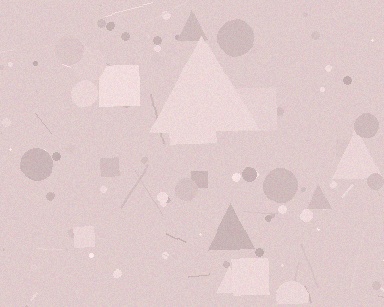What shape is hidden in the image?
A triangle is hidden in the image.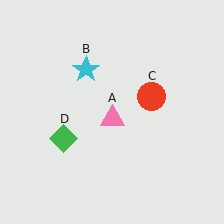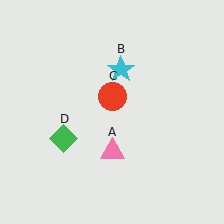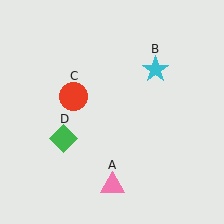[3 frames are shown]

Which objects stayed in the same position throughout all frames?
Green diamond (object D) remained stationary.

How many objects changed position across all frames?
3 objects changed position: pink triangle (object A), cyan star (object B), red circle (object C).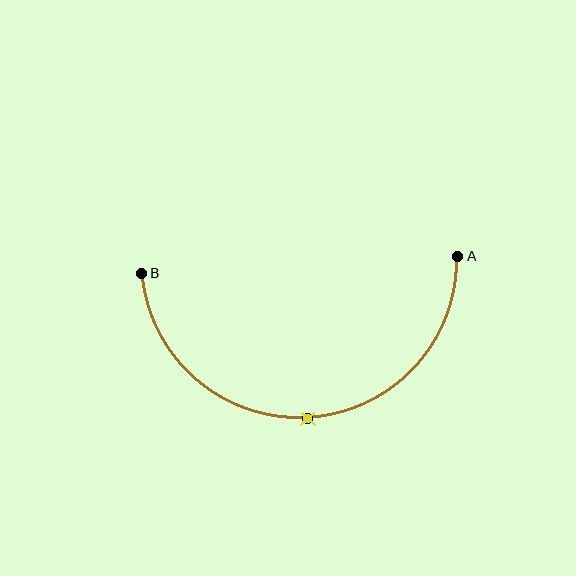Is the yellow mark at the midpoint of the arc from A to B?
Yes. The yellow mark lies on the arc at equal arc-length from both A and B — it is the arc midpoint.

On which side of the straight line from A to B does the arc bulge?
The arc bulges below the straight line connecting A and B.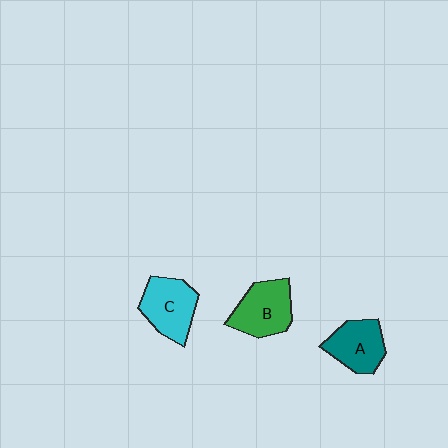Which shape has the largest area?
Shape B (green).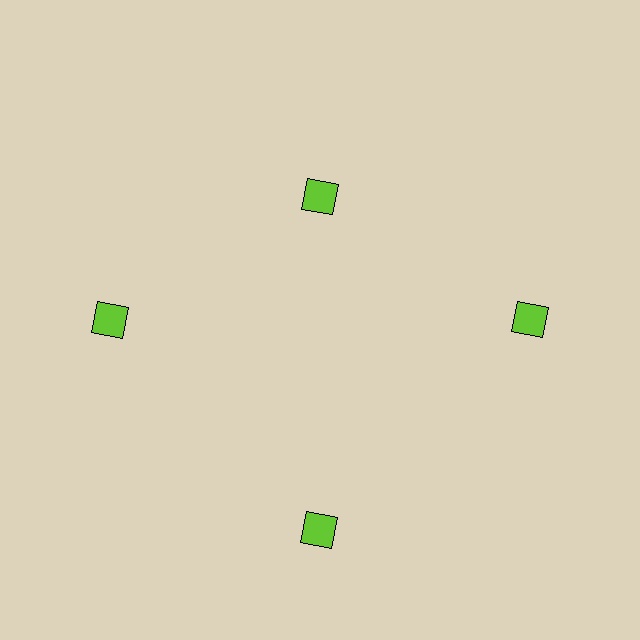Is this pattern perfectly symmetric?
No. The 4 lime diamonds are arranged in a ring, but one element near the 12 o'clock position is pulled inward toward the center, breaking the 4-fold rotational symmetry.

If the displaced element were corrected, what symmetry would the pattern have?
It would have 4-fold rotational symmetry — the pattern would map onto itself every 90 degrees.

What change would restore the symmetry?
The symmetry would be restored by moving it outward, back onto the ring so that all 4 diamonds sit at equal angles and equal distance from the center.